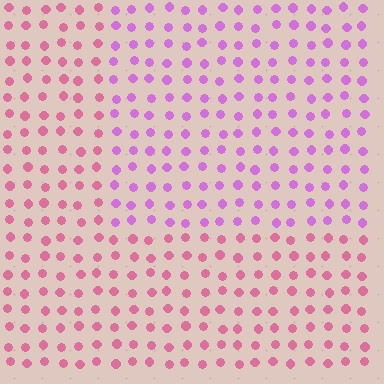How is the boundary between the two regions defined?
The boundary is defined purely by a slight shift in hue (about 40 degrees). Spacing, size, and orientation are identical on both sides.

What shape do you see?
I see a rectangle.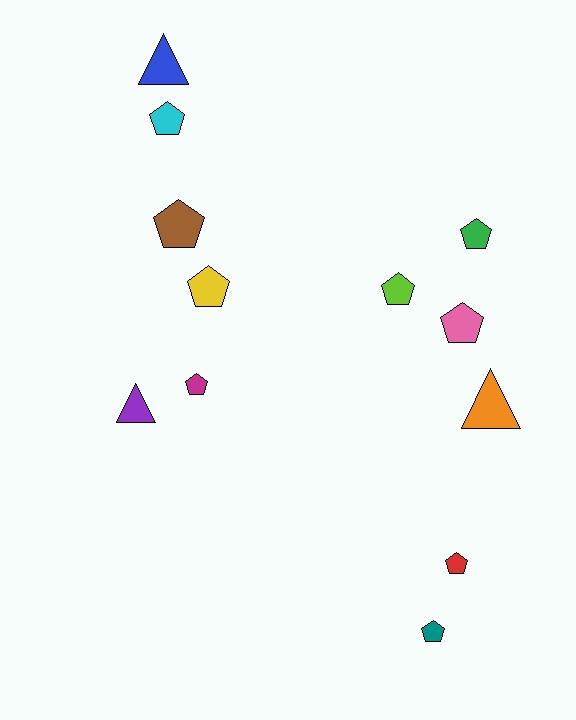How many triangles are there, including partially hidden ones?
There are 3 triangles.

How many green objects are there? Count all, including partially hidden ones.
There is 1 green object.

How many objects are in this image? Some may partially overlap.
There are 12 objects.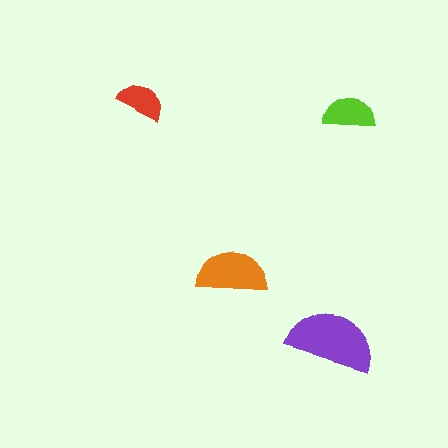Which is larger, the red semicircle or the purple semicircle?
The purple one.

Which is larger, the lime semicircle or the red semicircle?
The lime one.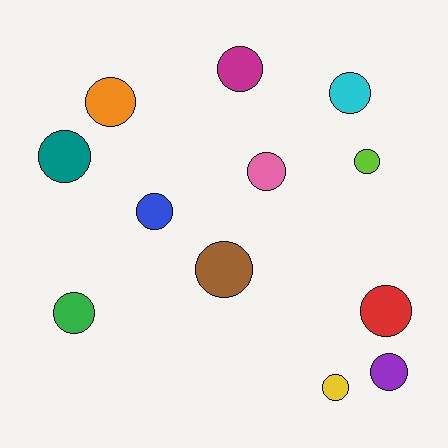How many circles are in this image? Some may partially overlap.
There are 12 circles.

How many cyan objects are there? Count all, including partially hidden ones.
There is 1 cyan object.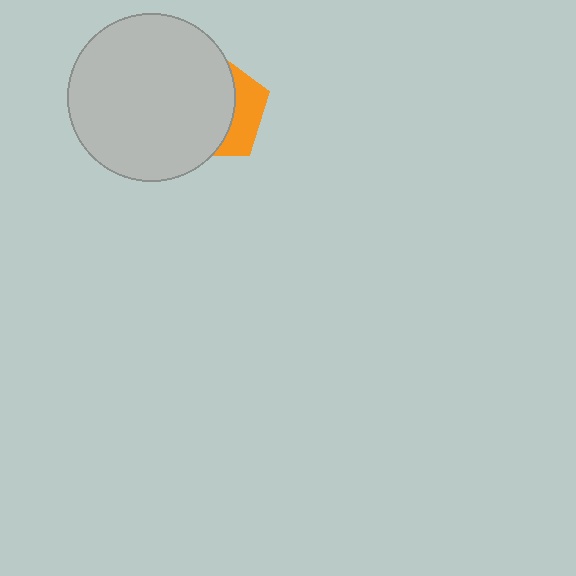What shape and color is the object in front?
The object in front is a light gray circle.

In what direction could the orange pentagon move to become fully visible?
The orange pentagon could move right. That would shift it out from behind the light gray circle entirely.